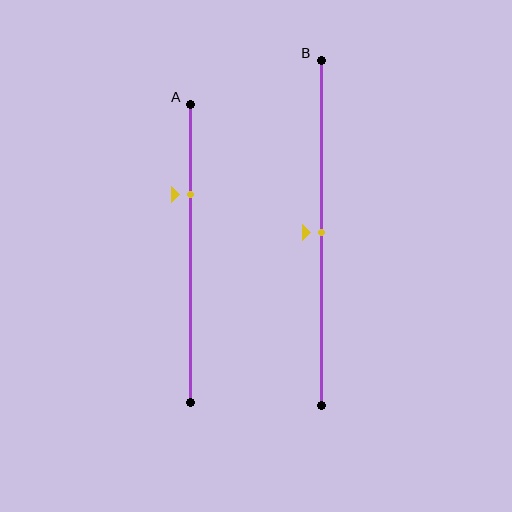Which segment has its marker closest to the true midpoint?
Segment B has its marker closest to the true midpoint.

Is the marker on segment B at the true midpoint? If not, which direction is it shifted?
Yes, the marker on segment B is at the true midpoint.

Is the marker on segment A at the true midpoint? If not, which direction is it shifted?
No, the marker on segment A is shifted upward by about 20% of the segment length.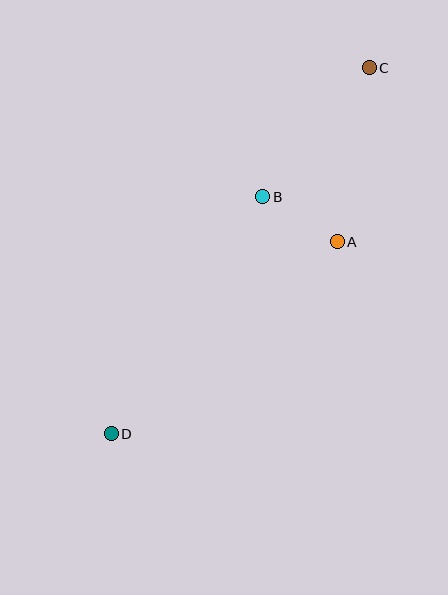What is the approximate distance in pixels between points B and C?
The distance between B and C is approximately 167 pixels.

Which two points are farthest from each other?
Points C and D are farthest from each other.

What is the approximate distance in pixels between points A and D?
The distance between A and D is approximately 297 pixels.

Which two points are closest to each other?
Points A and B are closest to each other.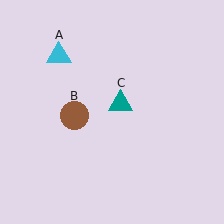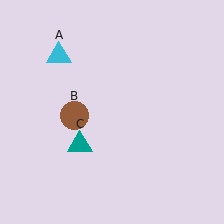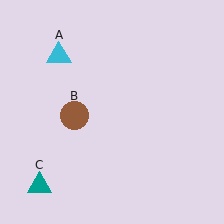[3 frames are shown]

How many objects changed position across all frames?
1 object changed position: teal triangle (object C).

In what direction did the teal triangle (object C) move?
The teal triangle (object C) moved down and to the left.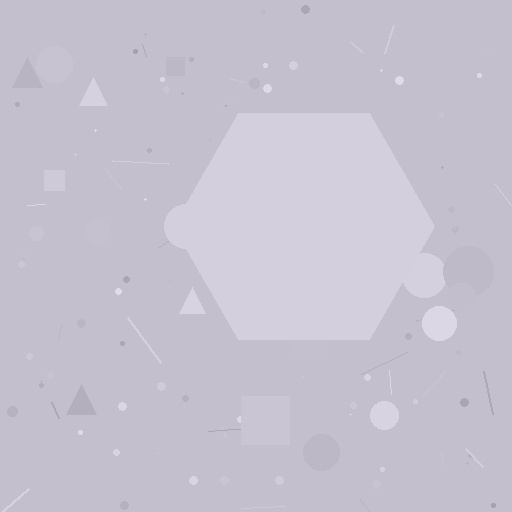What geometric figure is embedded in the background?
A hexagon is embedded in the background.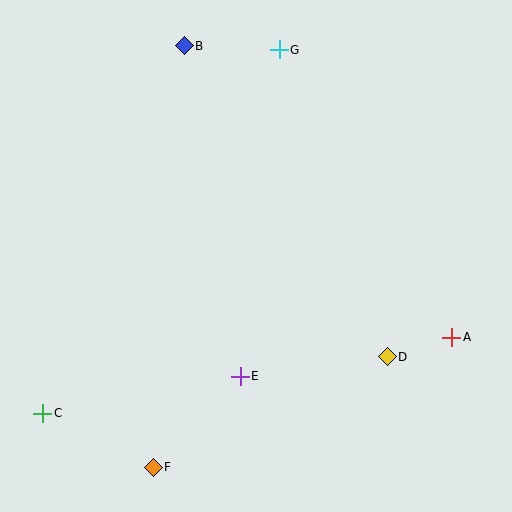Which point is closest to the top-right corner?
Point G is closest to the top-right corner.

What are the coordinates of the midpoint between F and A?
The midpoint between F and A is at (303, 402).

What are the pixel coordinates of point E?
Point E is at (240, 376).